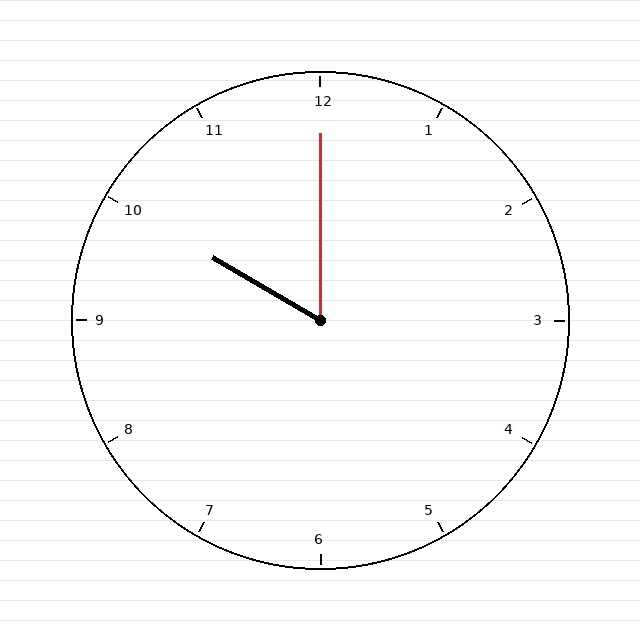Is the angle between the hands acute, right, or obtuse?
It is acute.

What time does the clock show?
10:00.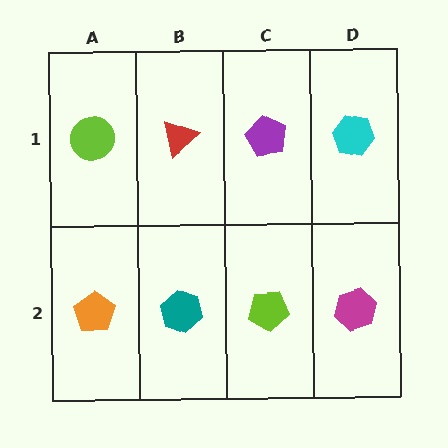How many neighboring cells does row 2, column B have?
3.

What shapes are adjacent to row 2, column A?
A lime circle (row 1, column A), a teal hexagon (row 2, column B).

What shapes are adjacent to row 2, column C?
A purple pentagon (row 1, column C), a teal hexagon (row 2, column B), a magenta hexagon (row 2, column D).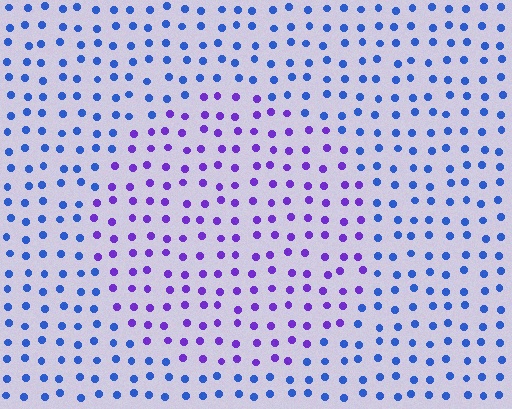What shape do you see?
I see a circle.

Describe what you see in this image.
The image is filled with small blue elements in a uniform arrangement. A circle-shaped region is visible where the elements are tinted to a slightly different hue, forming a subtle color boundary.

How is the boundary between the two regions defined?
The boundary is defined purely by a slight shift in hue (about 44 degrees). Spacing, size, and orientation are identical on both sides.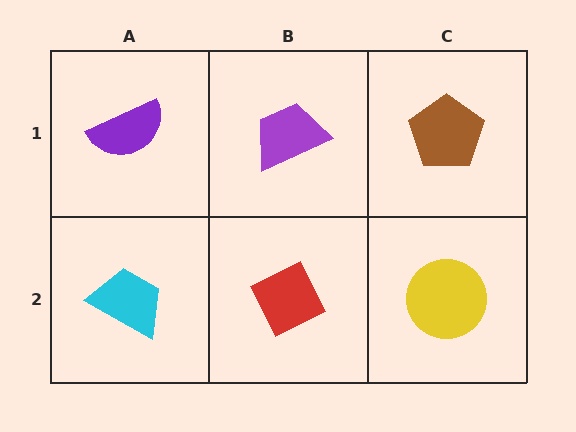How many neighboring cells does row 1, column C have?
2.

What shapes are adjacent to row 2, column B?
A purple trapezoid (row 1, column B), a cyan trapezoid (row 2, column A), a yellow circle (row 2, column C).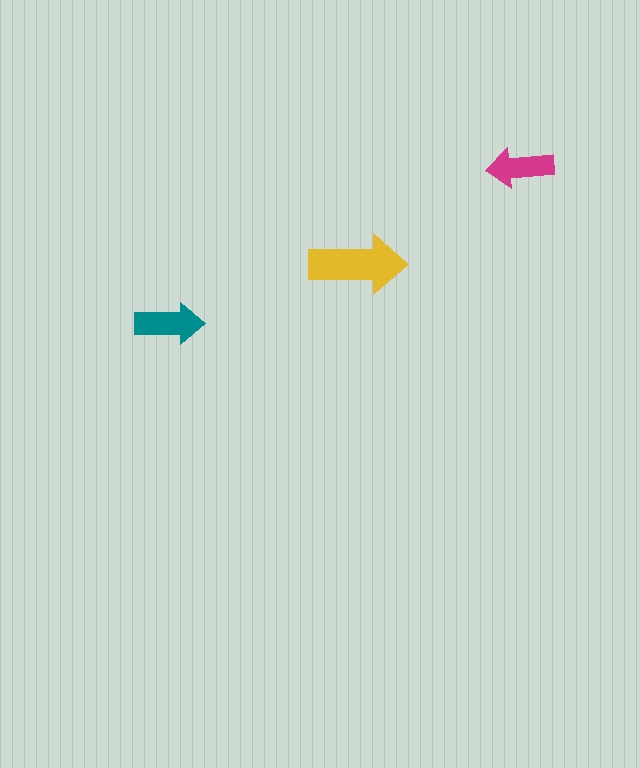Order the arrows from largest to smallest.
the yellow one, the teal one, the magenta one.